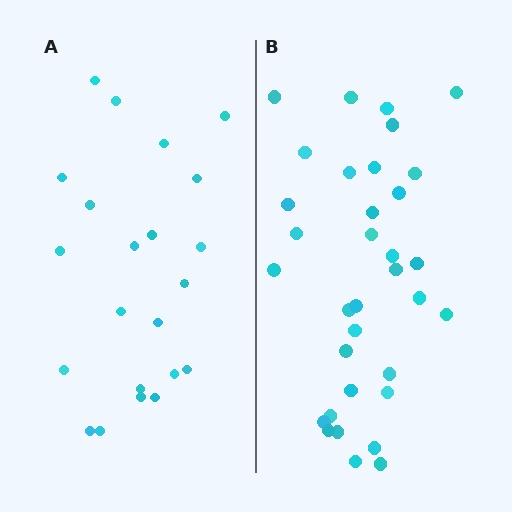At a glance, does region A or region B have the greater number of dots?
Region B (the right region) has more dots.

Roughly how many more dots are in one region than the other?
Region B has roughly 12 or so more dots than region A.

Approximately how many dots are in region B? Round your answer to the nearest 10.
About 30 dots. (The exact count is 34, which rounds to 30.)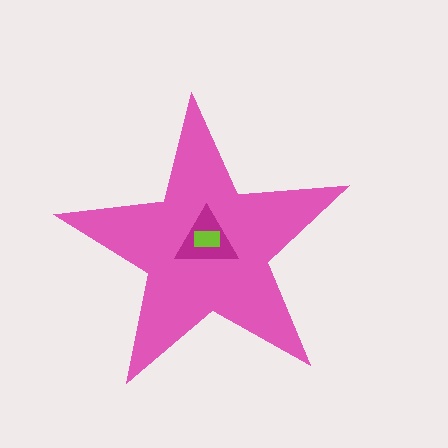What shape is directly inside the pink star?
The magenta triangle.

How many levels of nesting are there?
3.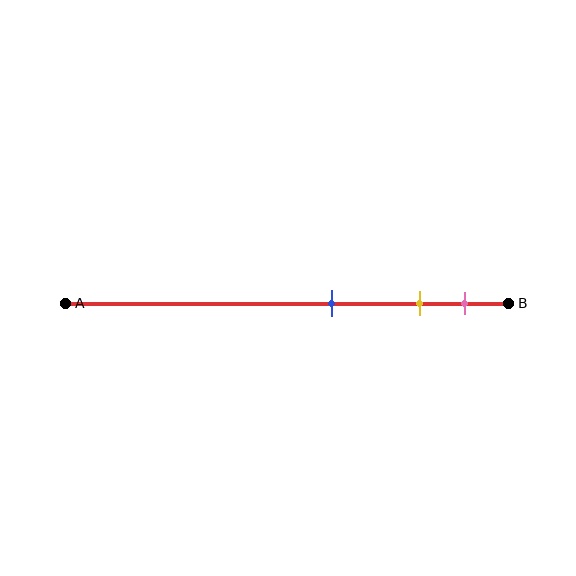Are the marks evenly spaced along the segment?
No, the marks are not evenly spaced.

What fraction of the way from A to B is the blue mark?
The blue mark is approximately 60% (0.6) of the way from A to B.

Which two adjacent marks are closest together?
The yellow and pink marks are the closest adjacent pair.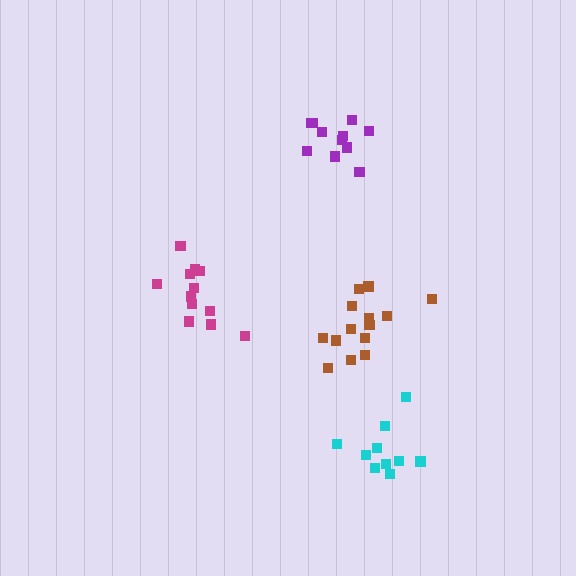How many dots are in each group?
Group 1: 12 dots, Group 2: 11 dots, Group 3: 14 dots, Group 4: 10 dots (47 total).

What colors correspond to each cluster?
The clusters are colored: magenta, purple, brown, cyan.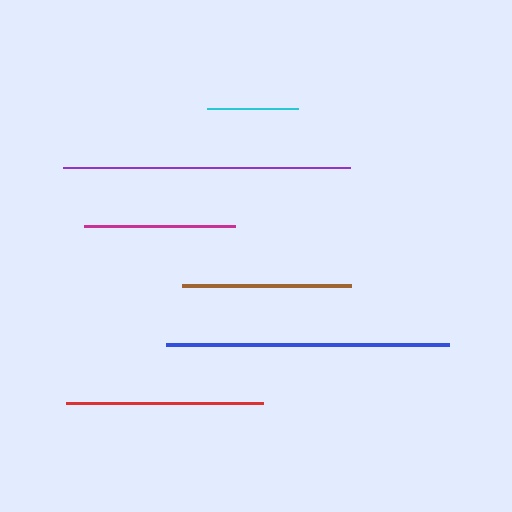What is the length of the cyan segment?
The cyan segment is approximately 91 pixels long.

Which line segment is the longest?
The purple line is the longest at approximately 288 pixels.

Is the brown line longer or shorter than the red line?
The red line is longer than the brown line.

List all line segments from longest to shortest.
From longest to shortest: purple, blue, red, brown, magenta, cyan.